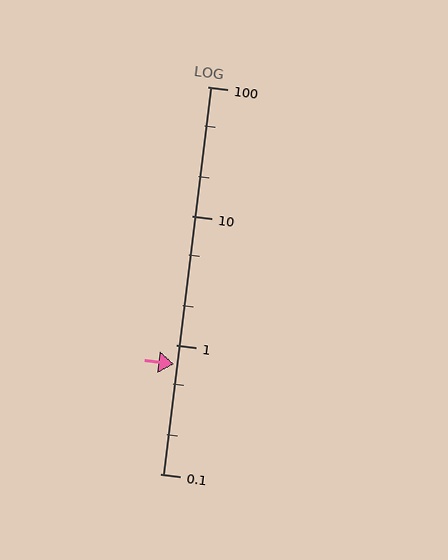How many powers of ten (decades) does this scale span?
The scale spans 3 decades, from 0.1 to 100.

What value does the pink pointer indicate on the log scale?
The pointer indicates approximately 0.71.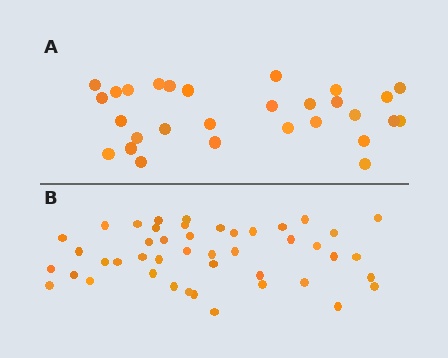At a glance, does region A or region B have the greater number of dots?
Region B (the bottom region) has more dots.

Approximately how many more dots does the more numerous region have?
Region B has approximately 15 more dots than region A.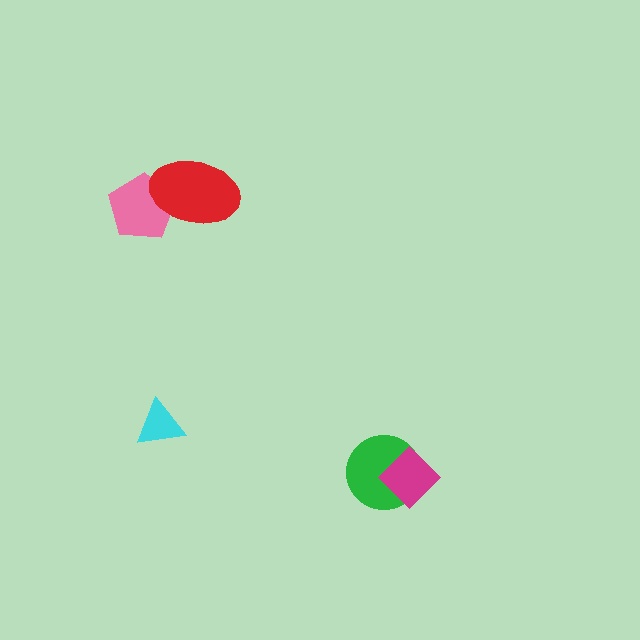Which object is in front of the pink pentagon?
The red ellipse is in front of the pink pentagon.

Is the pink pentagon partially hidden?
Yes, it is partially covered by another shape.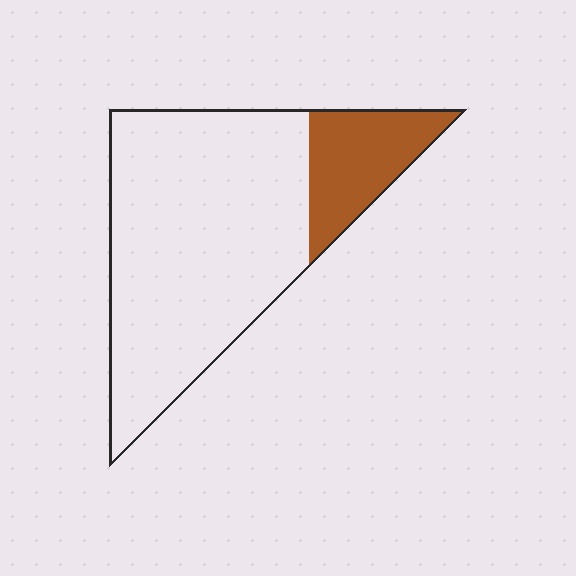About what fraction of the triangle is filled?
About one fifth (1/5).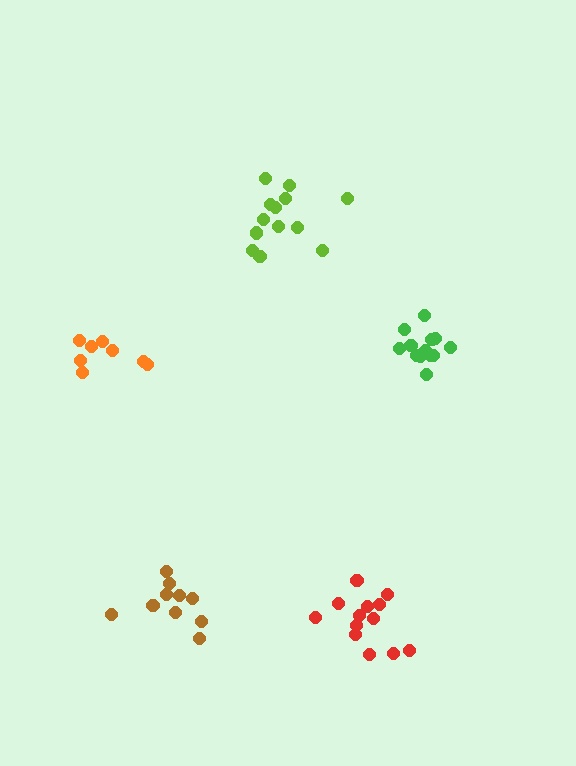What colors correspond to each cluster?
The clusters are colored: lime, orange, brown, red, green.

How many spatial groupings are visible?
There are 5 spatial groupings.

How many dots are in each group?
Group 1: 13 dots, Group 2: 8 dots, Group 3: 10 dots, Group 4: 13 dots, Group 5: 13 dots (57 total).